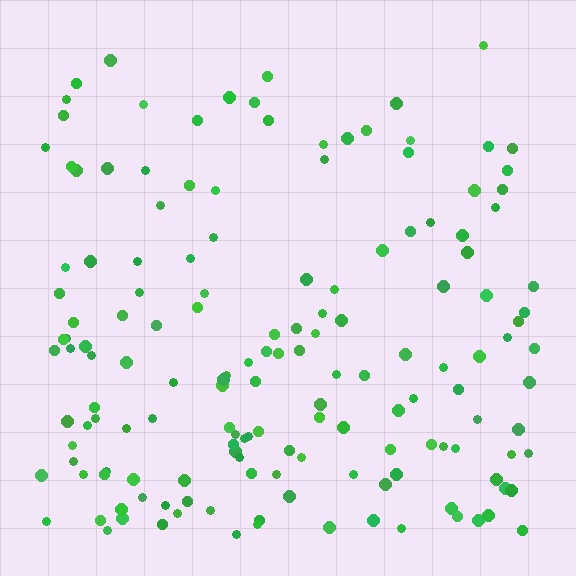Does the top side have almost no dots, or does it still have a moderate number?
Still a moderate number, just noticeably fewer than the bottom.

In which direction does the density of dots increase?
From top to bottom, with the bottom side densest.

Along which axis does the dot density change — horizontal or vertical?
Vertical.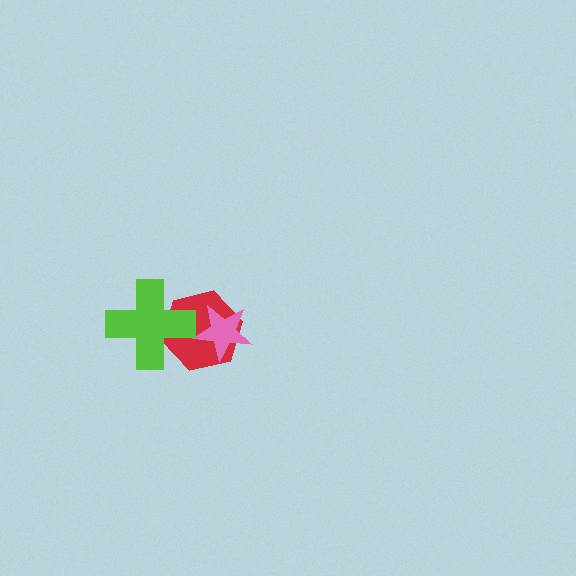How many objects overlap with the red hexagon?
2 objects overlap with the red hexagon.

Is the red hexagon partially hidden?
Yes, it is partially covered by another shape.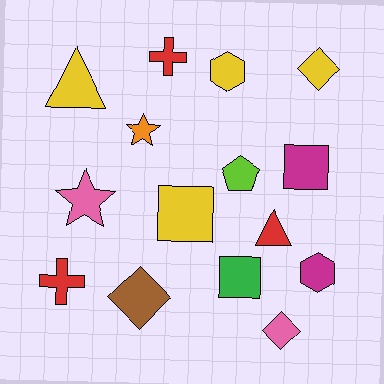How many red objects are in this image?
There are 3 red objects.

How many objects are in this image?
There are 15 objects.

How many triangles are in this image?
There are 2 triangles.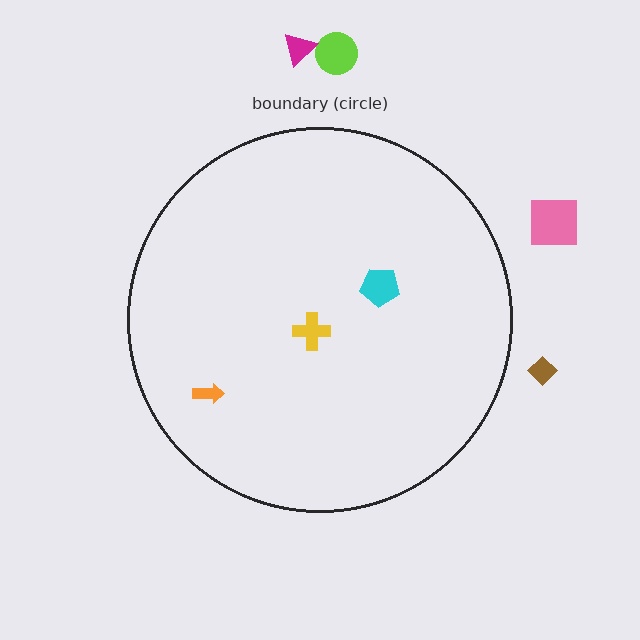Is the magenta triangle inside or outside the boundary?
Outside.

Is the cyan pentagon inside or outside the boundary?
Inside.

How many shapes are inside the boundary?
3 inside, 4 outside.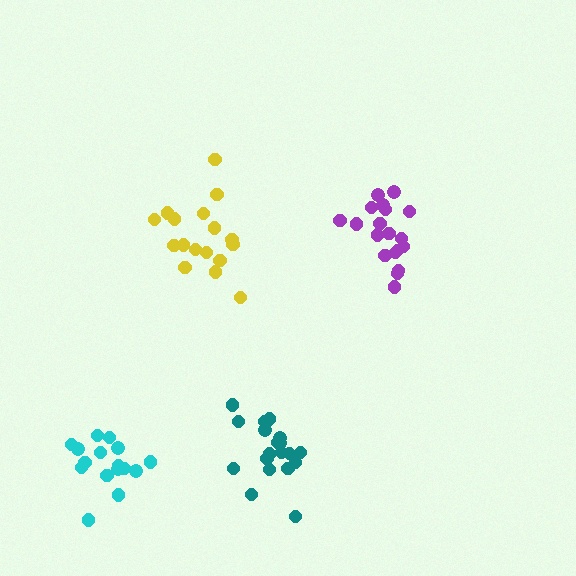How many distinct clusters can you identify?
There are 4 distinct clusters.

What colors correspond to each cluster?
The clusters are colored: yellow, teal, purple, cyan.